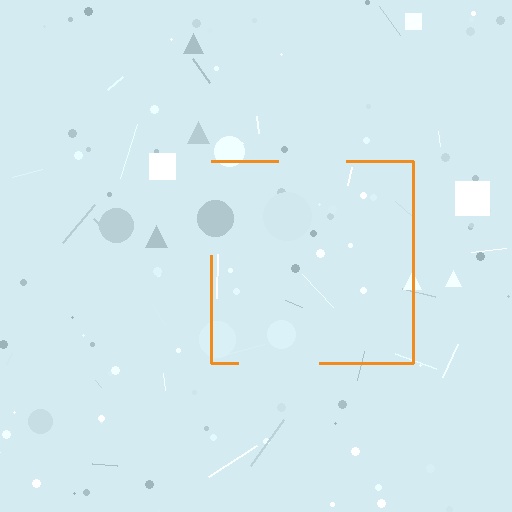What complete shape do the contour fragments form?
The contour fragments form a square.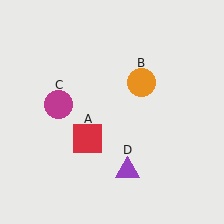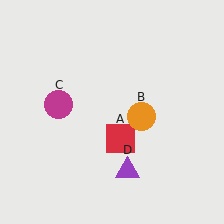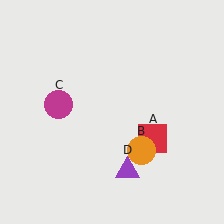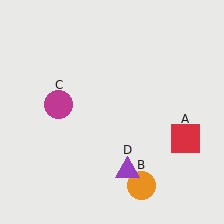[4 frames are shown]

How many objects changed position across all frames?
2 objects changed position: red square (object A), orange circle (object B).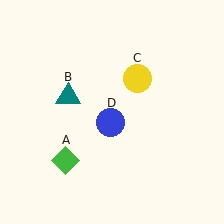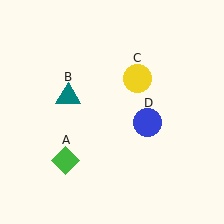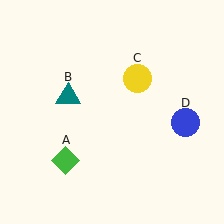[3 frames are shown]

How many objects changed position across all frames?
1 object changed position: blue circle (object D).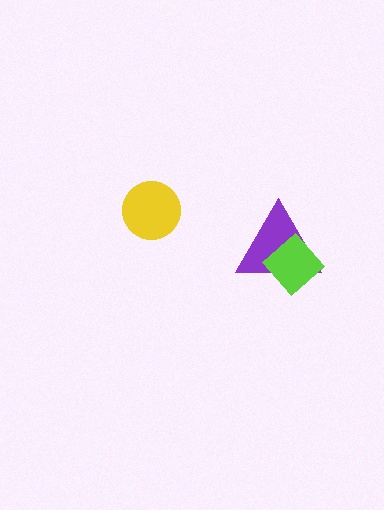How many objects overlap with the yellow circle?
0 objects overlap with the yellow circle.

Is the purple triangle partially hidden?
Yes, it is partially covered by another shape.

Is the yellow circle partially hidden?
No, no other shape covers it.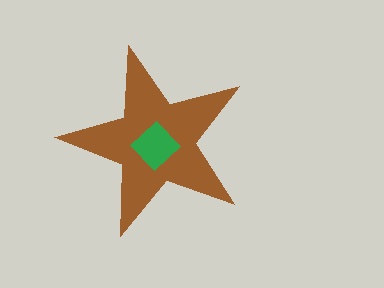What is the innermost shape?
The green diamond.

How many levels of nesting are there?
2.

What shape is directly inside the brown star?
The green diamond.